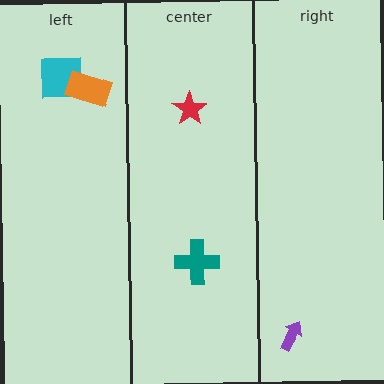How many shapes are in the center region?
2.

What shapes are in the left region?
The cyan square, the orange rectangle.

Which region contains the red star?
The center region.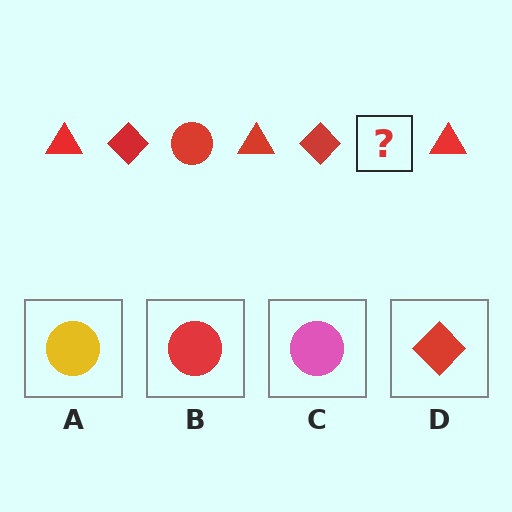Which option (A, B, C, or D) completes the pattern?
B.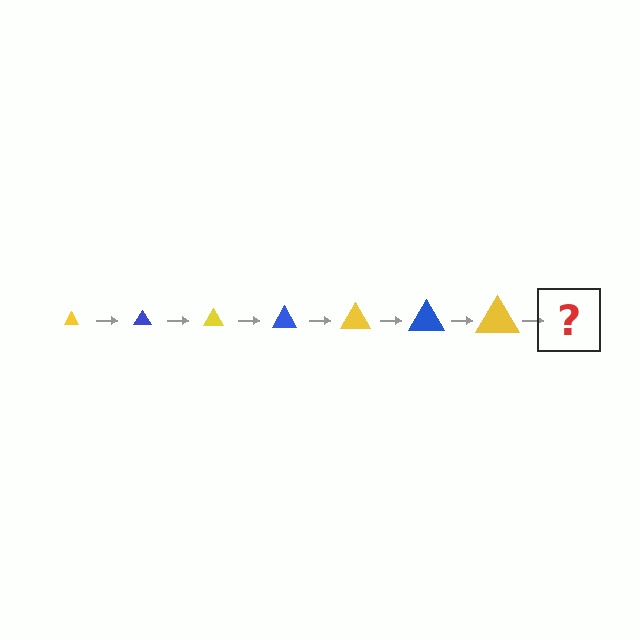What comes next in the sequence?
The next element should be a blue triangle, larger than the previous one.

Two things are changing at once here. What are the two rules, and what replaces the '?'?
The two rules are that the triangle grows larger each step and the color cycles through yellow and blue. The '?' should be a blue triangle, larger than the previous one.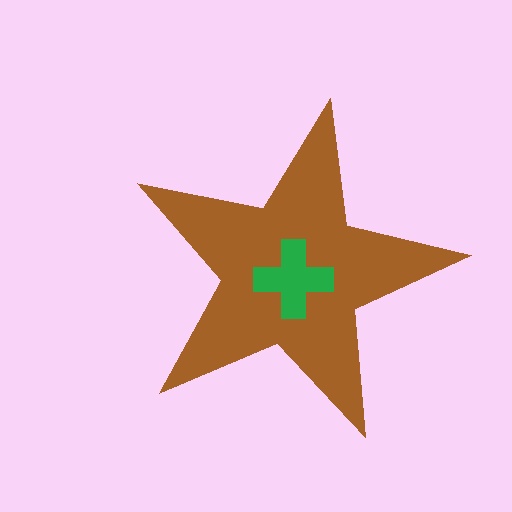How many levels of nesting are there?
2.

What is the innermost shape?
The green cross.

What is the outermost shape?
The brown star.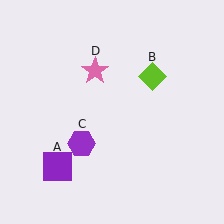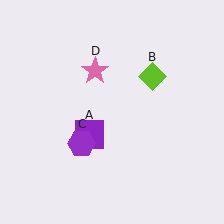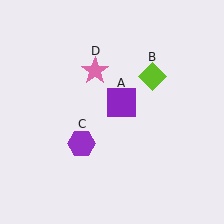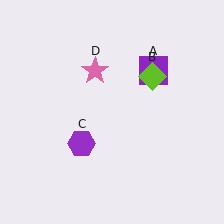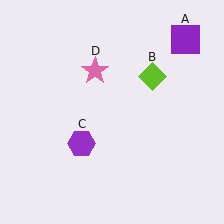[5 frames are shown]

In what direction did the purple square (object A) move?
The purple square (object A) moved up and to the right.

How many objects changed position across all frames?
1 object changed position: purple square (object A).